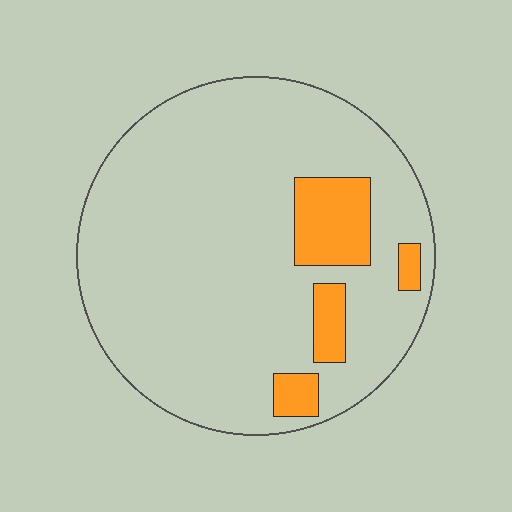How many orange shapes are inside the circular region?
4.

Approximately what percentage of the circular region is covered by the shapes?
Approximately 10%.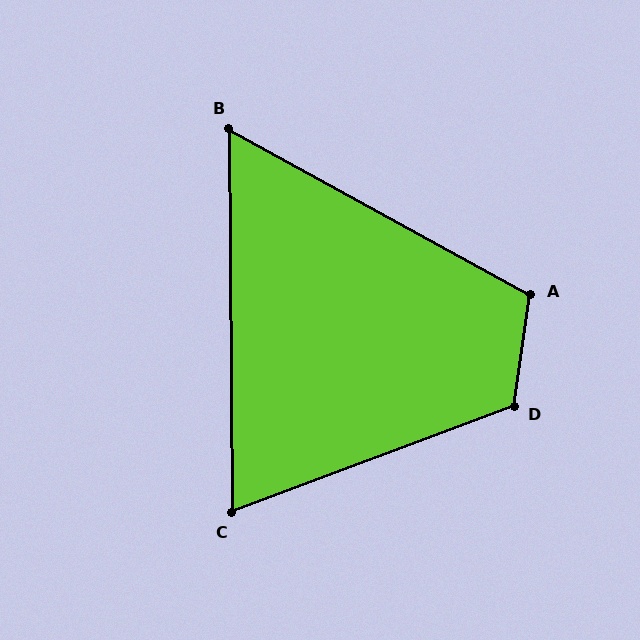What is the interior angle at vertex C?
Approximately 70 degrees (acute).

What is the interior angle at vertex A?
Approximately 110 degrees (obtuse).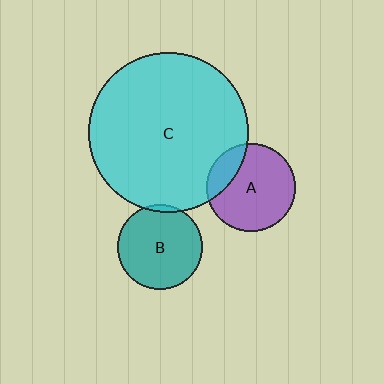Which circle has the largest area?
Circle C (cyan).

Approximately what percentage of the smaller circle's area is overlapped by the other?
Approximately 20%.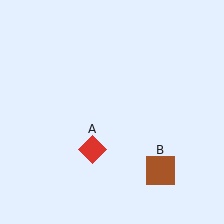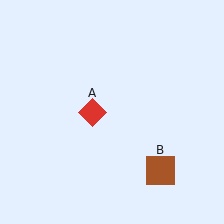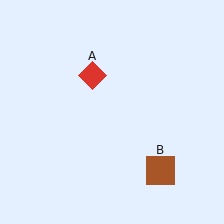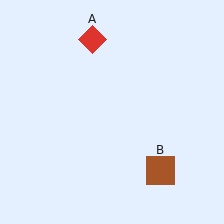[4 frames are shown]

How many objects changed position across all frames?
1 object changed position: red diamond (object A).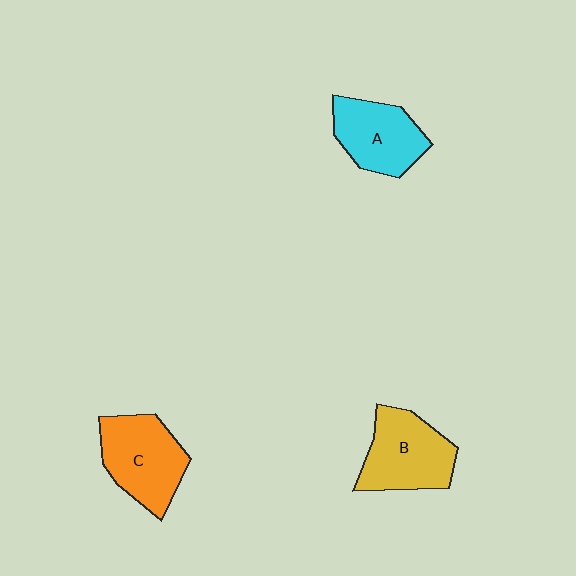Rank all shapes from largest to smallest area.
From largest to smallest: C (orange), B (yellow), A (cyan).